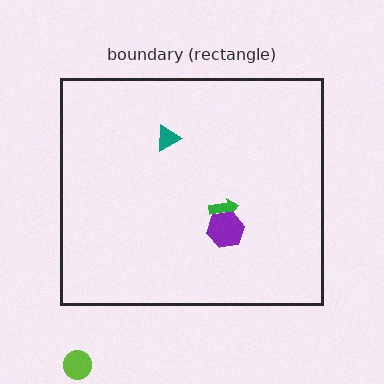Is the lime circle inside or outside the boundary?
Outside.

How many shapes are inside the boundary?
3 inside, 1 outside.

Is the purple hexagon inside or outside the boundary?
Inside.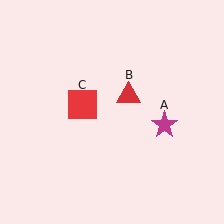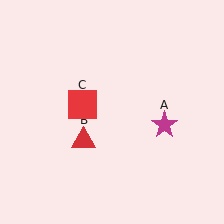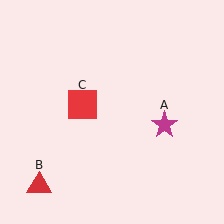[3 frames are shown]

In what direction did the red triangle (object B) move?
The red triangle (object B) moved down and to the left.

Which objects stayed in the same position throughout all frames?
Magenta star (object A) and red square (object C) remained stationary.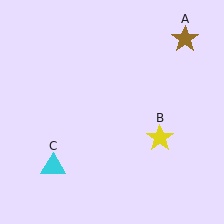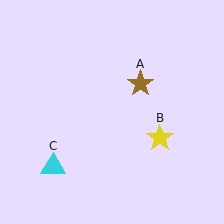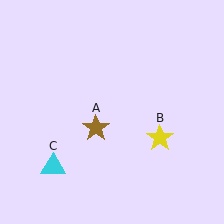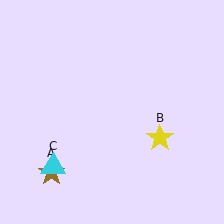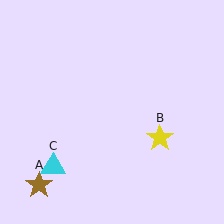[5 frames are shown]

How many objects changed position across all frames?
1 object changed position: brown star (object A).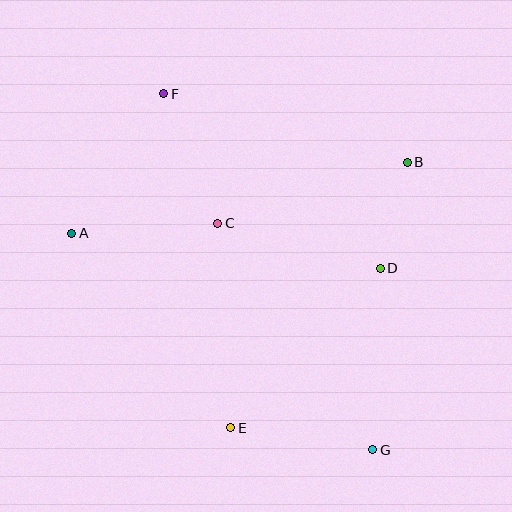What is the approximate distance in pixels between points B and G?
The distance between B and G is approximately 289 pixels.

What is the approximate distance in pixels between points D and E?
The distance between D and E is approximately 219 pixels.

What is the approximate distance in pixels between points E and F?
The distance between E and F is approximately 340 pixels.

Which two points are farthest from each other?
Points F and G are farthest from each other.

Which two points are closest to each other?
Points B and D are closest to each other.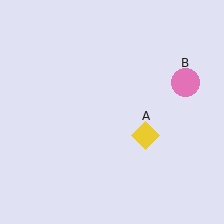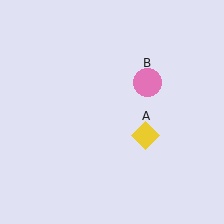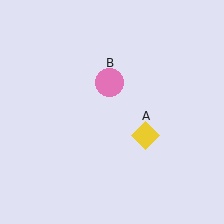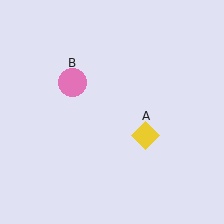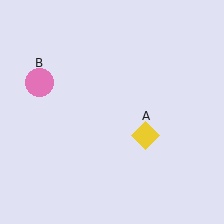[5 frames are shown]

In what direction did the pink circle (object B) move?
The pink circle (object B) moved left.